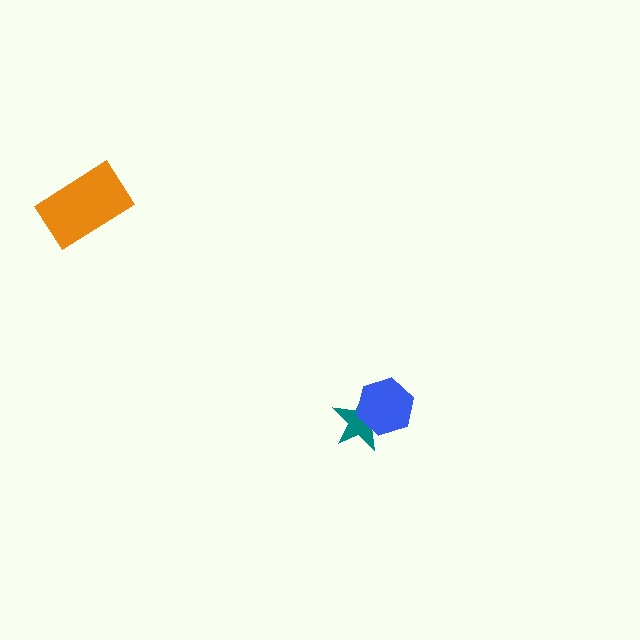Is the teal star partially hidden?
Yes, it is partially covered by another shape.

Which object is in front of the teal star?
The blue hexagon is in front of the teal star.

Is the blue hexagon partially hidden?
No, no other shape covers it.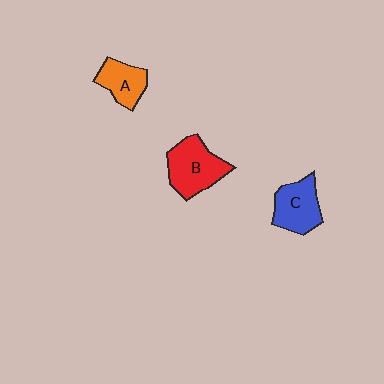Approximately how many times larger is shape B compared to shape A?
Approximately 1.5 times.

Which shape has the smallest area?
Shape A (orange).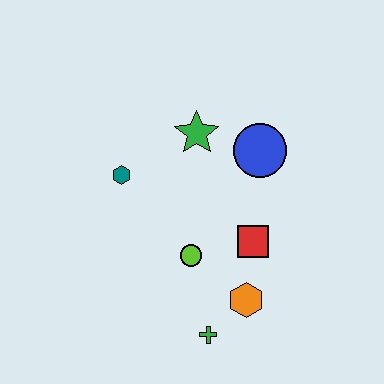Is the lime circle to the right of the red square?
No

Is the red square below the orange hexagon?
No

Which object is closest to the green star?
The blue circle is closest to the green star.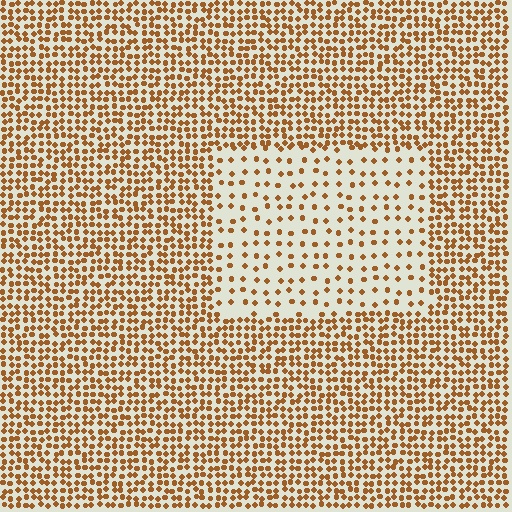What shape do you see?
I see a rectangle.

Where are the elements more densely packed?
The elements are more densely packed outside the rectangle boundary.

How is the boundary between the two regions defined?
The boundary is defined by a change in element density (approximately 2.6x ratio). All elements are the same color, size, and shape.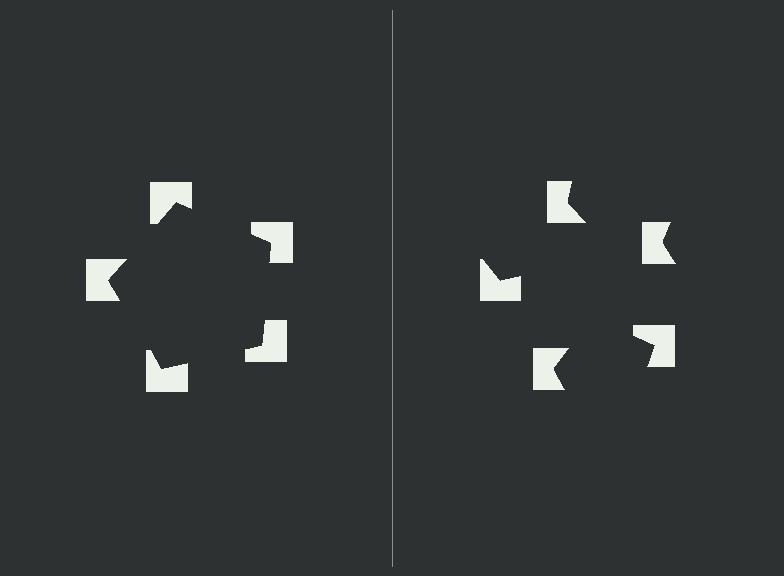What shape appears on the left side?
An illusory pentagon.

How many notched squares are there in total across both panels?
10 — 5 on each side.